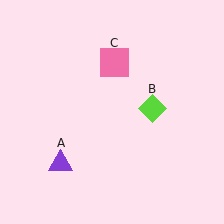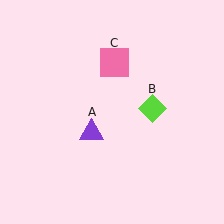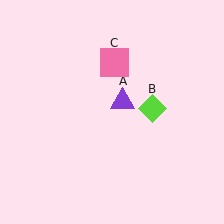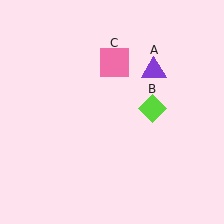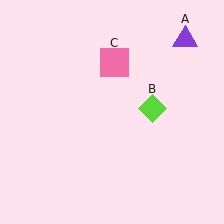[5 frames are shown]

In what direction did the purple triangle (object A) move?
The purple triangle (object A) moved up and to the right.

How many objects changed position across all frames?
1 object changed position: purple triangle (object A).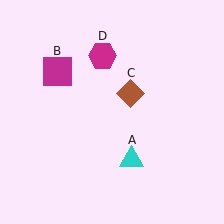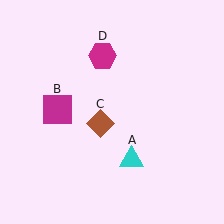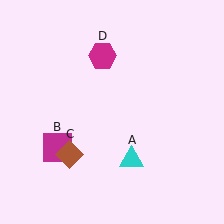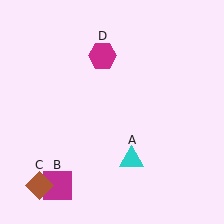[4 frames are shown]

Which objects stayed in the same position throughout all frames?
Cyan triangle (object A) and magenta hexagon (object D) remained stationary.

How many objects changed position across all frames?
2 objects changed position: magenta square (object B), brown diamond (object C).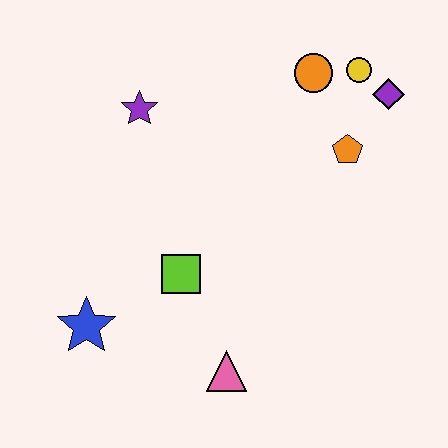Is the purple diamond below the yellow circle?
Yes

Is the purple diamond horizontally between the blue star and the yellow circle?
No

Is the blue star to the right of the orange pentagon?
No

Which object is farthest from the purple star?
The pink triangle is farthest from the purple star.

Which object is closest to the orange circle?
The yellow circle is closest to the orange circle.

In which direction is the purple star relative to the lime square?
The purple star is above the lime square.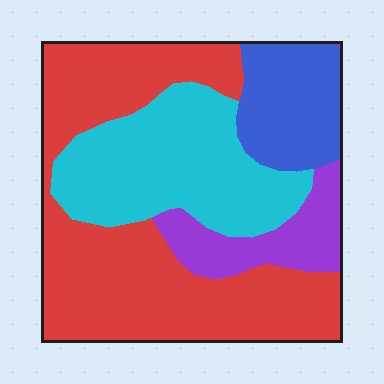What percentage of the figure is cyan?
Cyan takes up between a quarter and a half of the figure.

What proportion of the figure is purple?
Purple takes up less than a quarter of the figure.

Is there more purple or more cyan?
Cyan.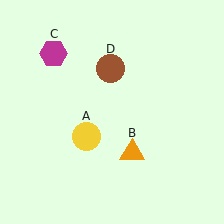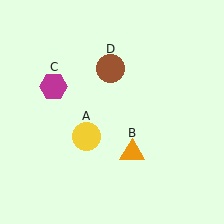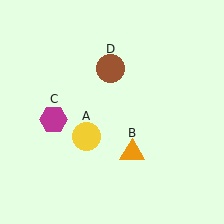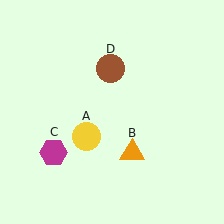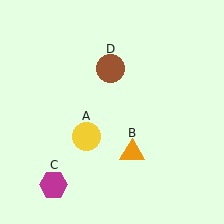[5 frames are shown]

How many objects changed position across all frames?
1 object changed position: magenta hexagon (object C).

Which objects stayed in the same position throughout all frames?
Yellow circle (object A) and orange triangle (object B) and brown circle (object D) remained stationary.